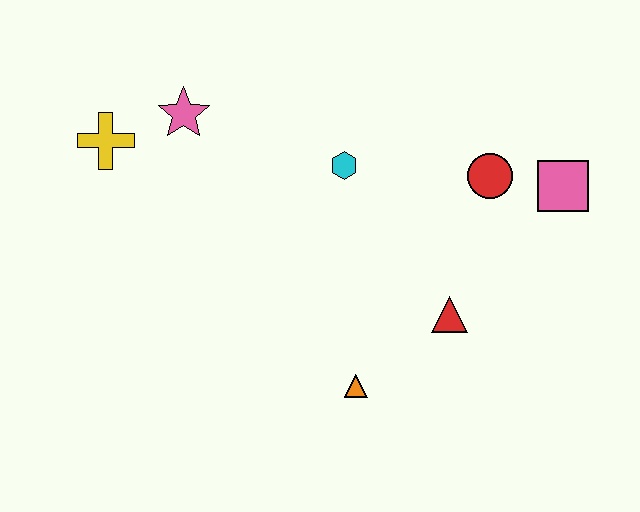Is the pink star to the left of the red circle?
Yes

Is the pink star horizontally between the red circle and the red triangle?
No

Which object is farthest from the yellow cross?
The pink square is farthest from the yellow cross.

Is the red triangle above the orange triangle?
Yes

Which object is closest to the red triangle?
The orange triangle is closest to the red triangle.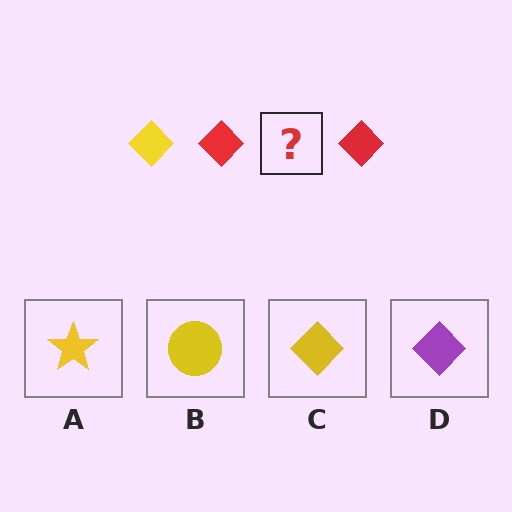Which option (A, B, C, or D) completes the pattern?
C.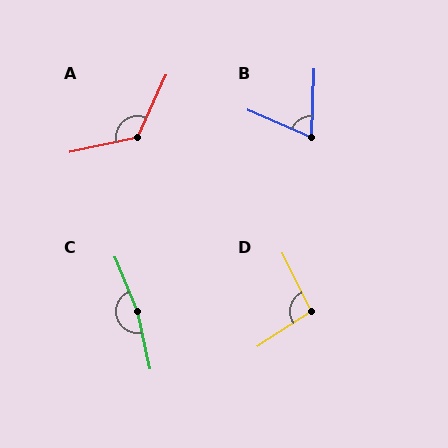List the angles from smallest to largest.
B (69°), D (97°), A (126°), C (170°).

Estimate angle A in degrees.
Approximately 126 degrees.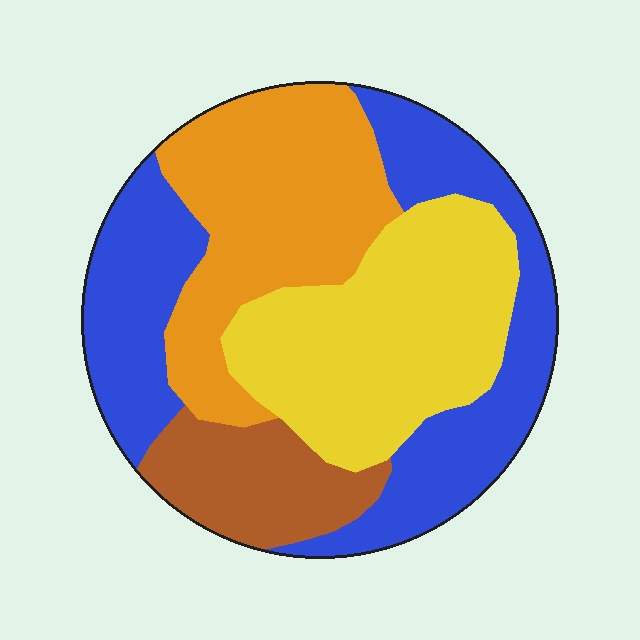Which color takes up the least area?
Brown, at roughly 10%.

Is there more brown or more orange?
Orange.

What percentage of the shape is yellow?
Yellow covers 28% of the shape.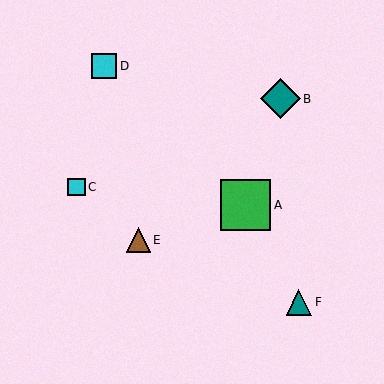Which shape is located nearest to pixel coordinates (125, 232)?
The brown triangle (labeled E) at (138, 240) is nearest to that location.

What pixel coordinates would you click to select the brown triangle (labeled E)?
Click at (138, 240) to select the brown triangle E.